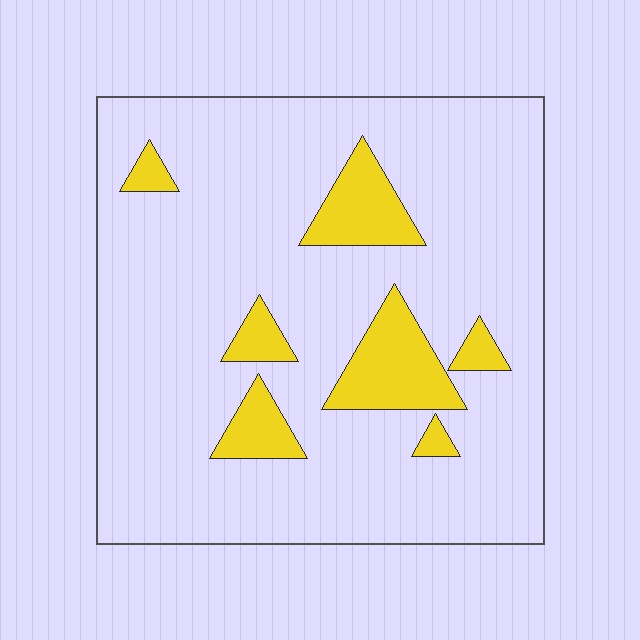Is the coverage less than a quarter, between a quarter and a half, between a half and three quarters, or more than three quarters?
Less than a quarter.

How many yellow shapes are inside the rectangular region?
7.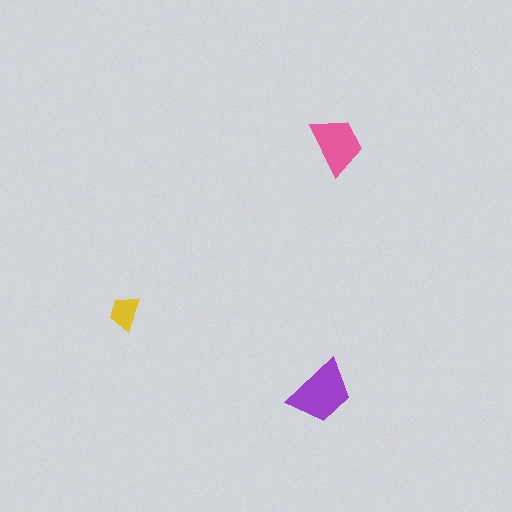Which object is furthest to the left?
The yellow trapezoid is leftmost.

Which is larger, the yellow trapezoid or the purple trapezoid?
The purple one.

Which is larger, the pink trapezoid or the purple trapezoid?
The purple one.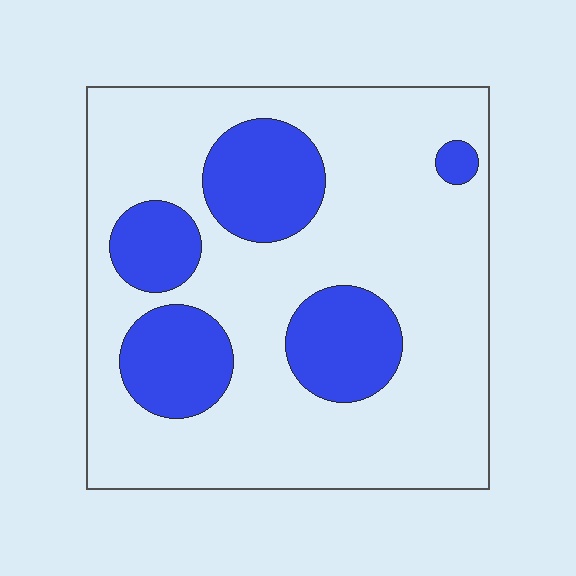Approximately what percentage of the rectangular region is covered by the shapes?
Approximately 25%.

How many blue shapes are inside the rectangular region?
5.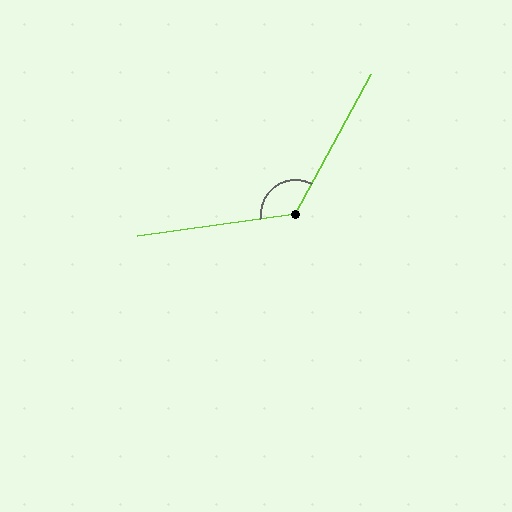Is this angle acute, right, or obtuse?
It is obtuse.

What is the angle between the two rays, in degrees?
Approximately 127 degrees.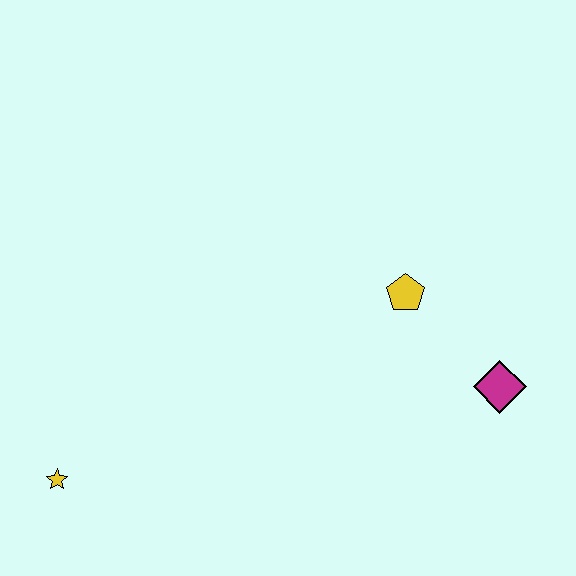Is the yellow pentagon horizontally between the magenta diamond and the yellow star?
Yes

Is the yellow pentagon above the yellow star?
Yes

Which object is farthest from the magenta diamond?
The yellow star is farthest from the magenta diamond.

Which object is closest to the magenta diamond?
The yellow pentagon is closest to the magenta diamond.